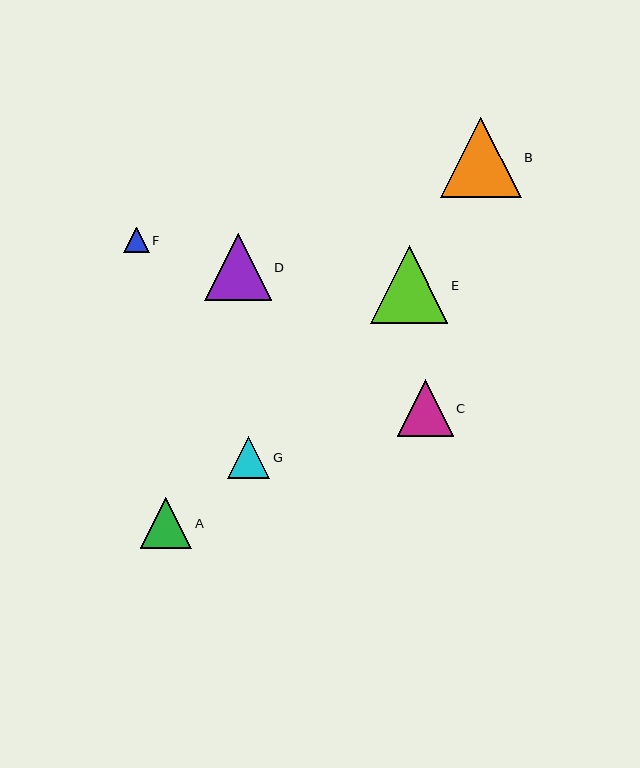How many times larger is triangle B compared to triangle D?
Triangle B is approximately 1.2 times the size of triangle D.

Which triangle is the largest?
Triangle B is the largest with a size of approximately 80 pixels.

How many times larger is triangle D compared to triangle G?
Triangle D is approximately 1.6 times the size of triangle G.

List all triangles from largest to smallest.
From largest to smallest: B, E, D, C, A, G, F.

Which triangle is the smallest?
Triangle F is the smallest with a size of approximately 26 pixels.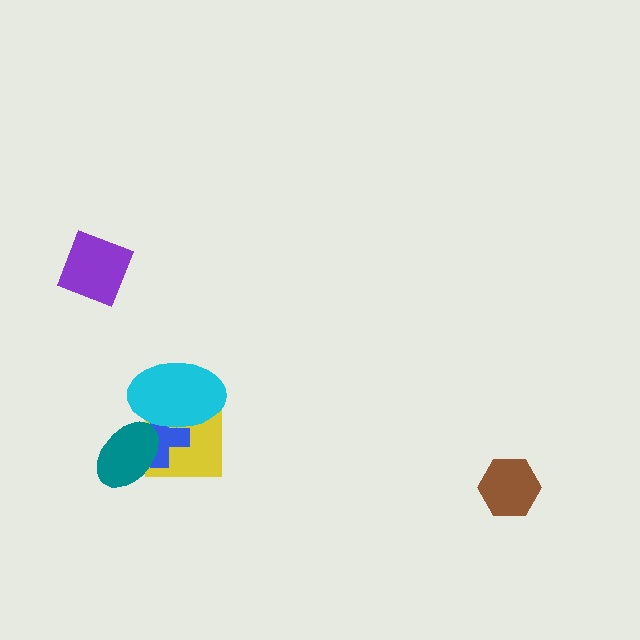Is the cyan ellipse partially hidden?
Yes, it is partially covered by another shape.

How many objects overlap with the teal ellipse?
3 objects overlap with the teal ellipse.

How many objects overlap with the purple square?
0 objects overlap with the purple square.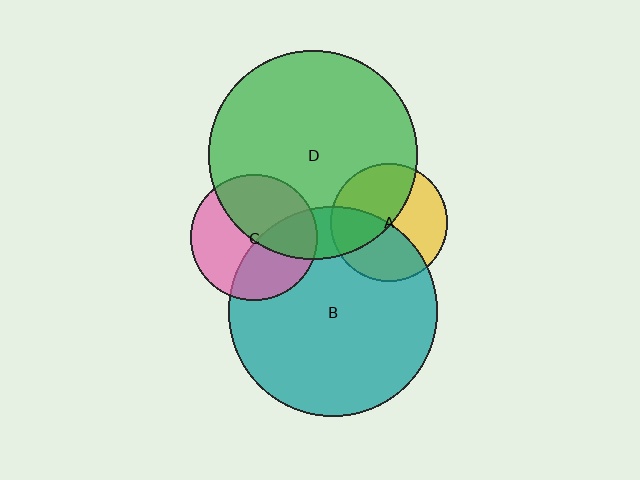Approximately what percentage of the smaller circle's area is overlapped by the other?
Approximately 45%.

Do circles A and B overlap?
Yes.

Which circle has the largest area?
Circle B (teal).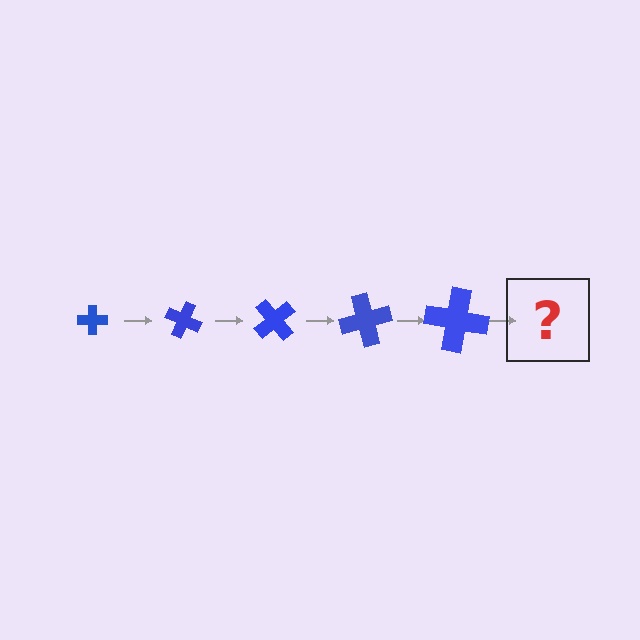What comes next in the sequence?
The next element should be a cross, larger than the previous one and rotated 125 degrees from the start.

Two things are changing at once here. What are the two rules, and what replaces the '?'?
The two rules are that the cross grows larger each step and it rotates 25 degrees each step. The '?' should be a cross, larger than the previous one and rotated 125 degrees from the start.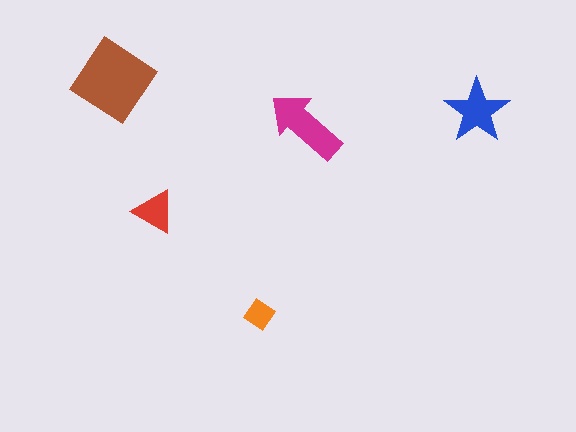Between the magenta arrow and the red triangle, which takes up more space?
The magenta arrow.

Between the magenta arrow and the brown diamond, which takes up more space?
The brown diamond.